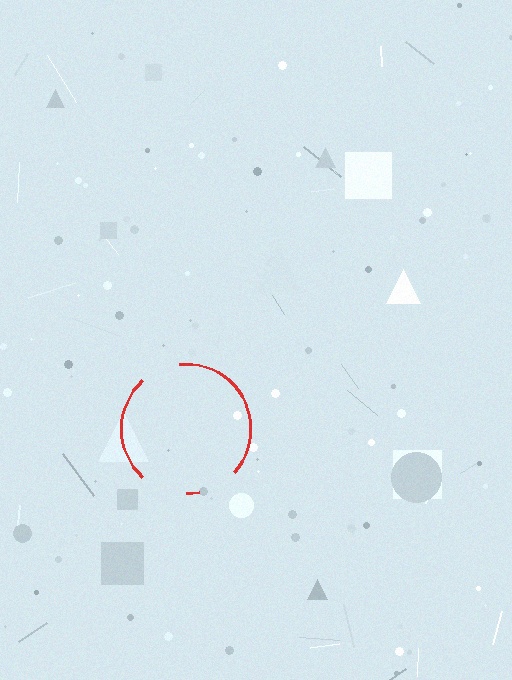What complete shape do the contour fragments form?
The contour fragments form a circle.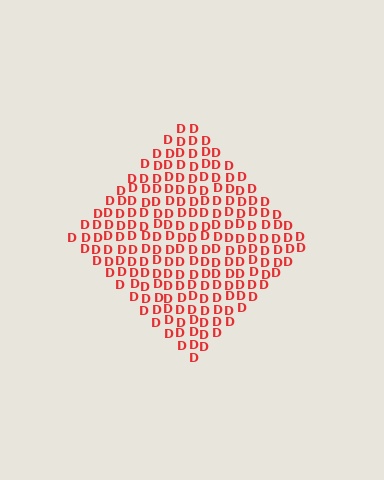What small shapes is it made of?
It is made of small letter D's.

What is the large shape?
The large shape is a diamond.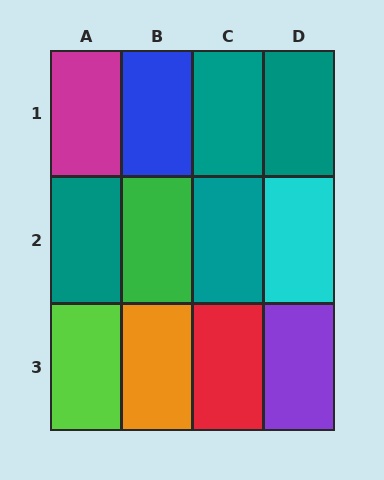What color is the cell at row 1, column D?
Teal.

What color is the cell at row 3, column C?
Red.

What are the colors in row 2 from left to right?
Teal, green, teal, cyan.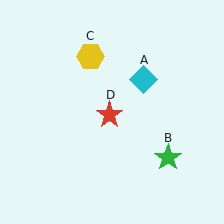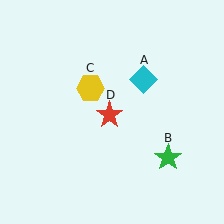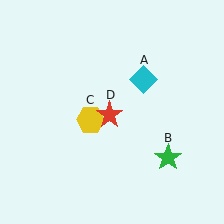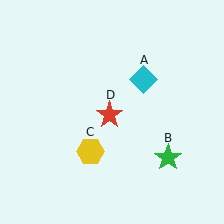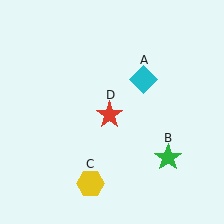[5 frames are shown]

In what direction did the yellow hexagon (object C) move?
The yellow hexagon (object C) moved down.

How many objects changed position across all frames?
1 object changed position: yellow hexagon (object C).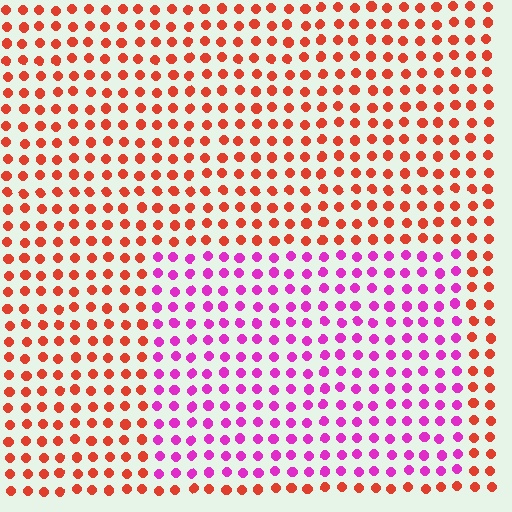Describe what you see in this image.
The image is filled with small red elements in a uniform arrangement. A rectangle-shaped region is visible where the elements are tinted to a slightly different hue, forming a subtle color boundary.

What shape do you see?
I see a rectangle.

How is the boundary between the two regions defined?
The boundary is defined purely by a slight shift in hue (about 58 degrees). Spacing, size, and orientation are identical on both sides.